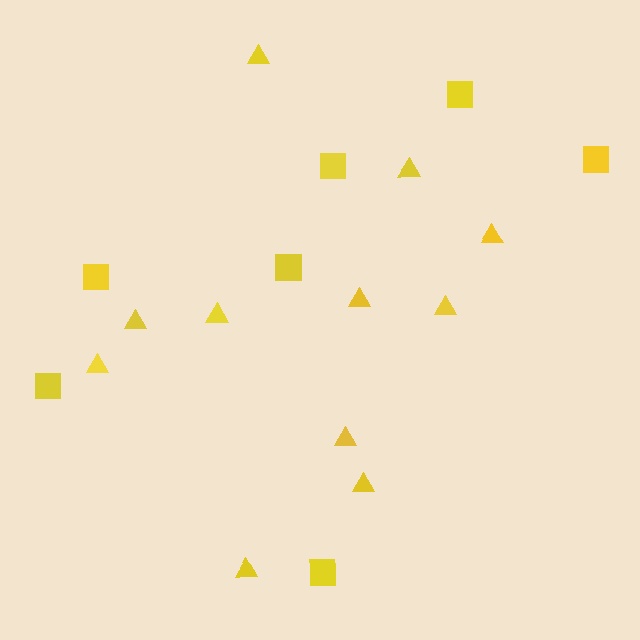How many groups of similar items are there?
There are 2 groups: one group of triangles (11) and one group of squares (7).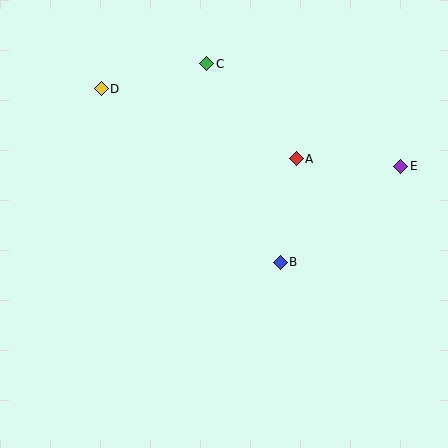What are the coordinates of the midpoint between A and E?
The midpoint between A and E is at (348, 162).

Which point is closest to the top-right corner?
Point E is closest to the top-right corner.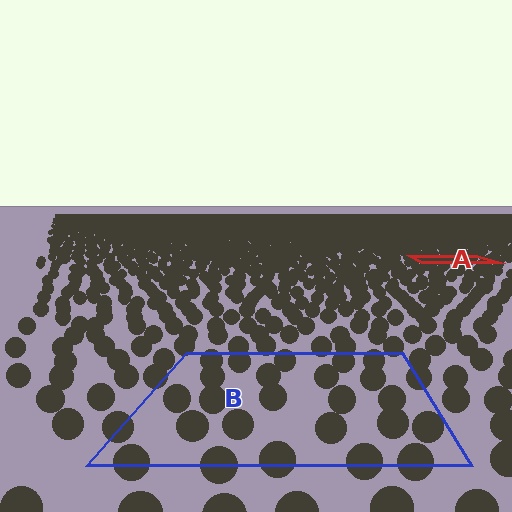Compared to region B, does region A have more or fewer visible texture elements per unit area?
Region A has more texture elements per unit area — they are packed more densely because it is farther away.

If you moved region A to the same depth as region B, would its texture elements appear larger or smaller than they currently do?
They would appear larger. At a closer depth, the same texture elements are projected at a bigger on-screen size.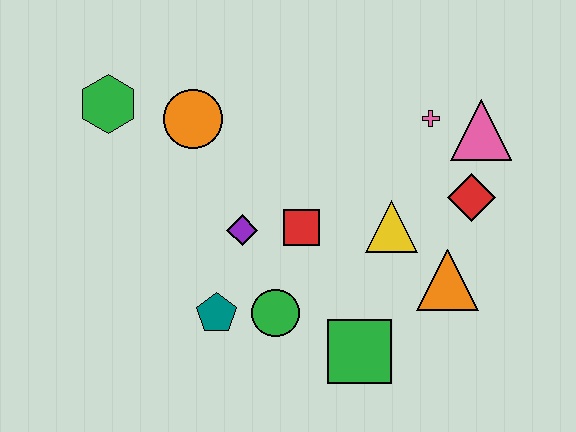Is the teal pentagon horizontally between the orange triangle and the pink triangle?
No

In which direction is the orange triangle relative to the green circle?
The orange triangle is to the right of the green circle.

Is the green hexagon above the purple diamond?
Yes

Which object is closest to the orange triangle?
The yellow triangle is closest to the orange triangle.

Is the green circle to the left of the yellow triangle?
Yes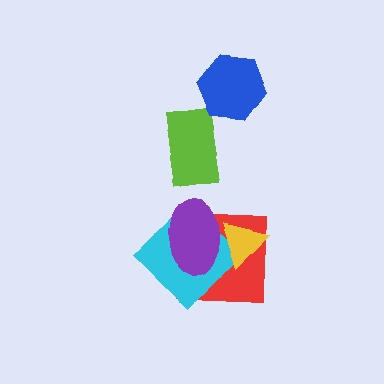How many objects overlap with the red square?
3 objects overlap with the red square.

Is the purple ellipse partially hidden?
Yes, it is partially covered by another shape.